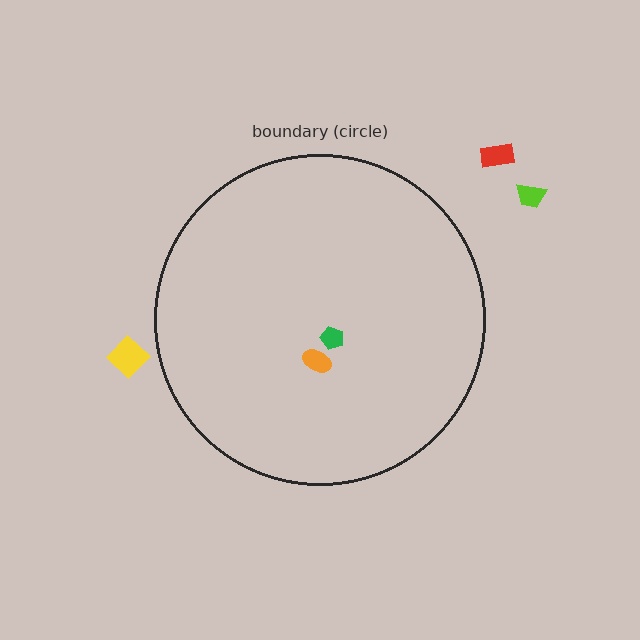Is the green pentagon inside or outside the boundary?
Inside.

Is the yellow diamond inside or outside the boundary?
Outside.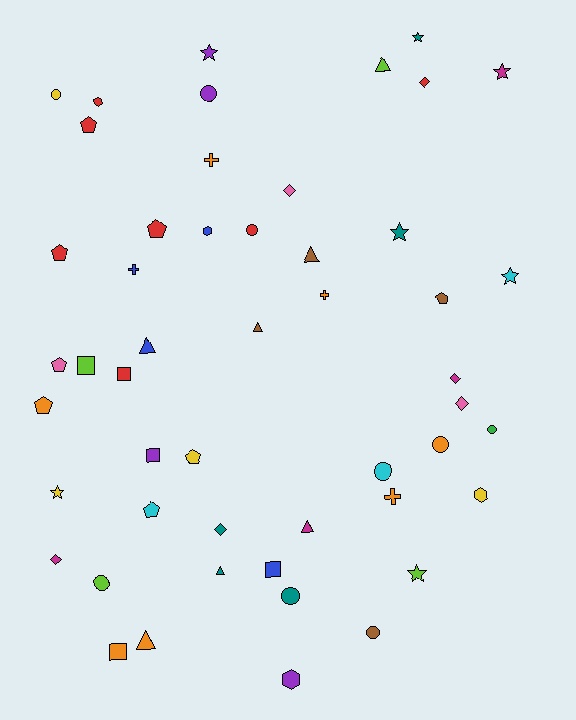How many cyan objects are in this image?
There are 3 cyan objects.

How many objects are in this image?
There are 50 objects.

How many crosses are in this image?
There are 4 crosses.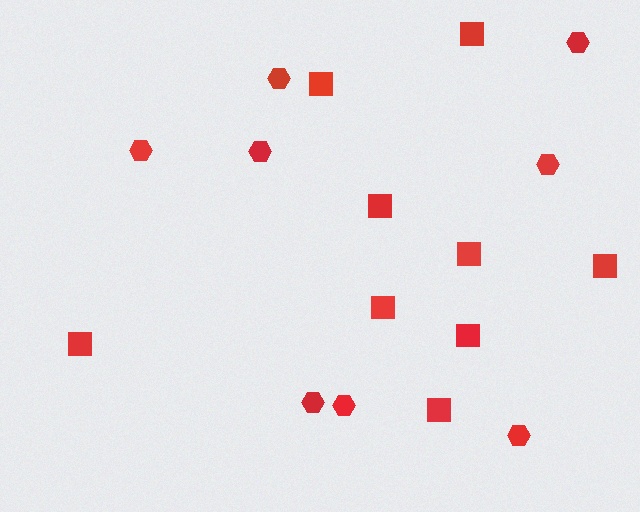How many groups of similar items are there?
There are 2 groups: one group of squares (9) and one group of hexagons (8).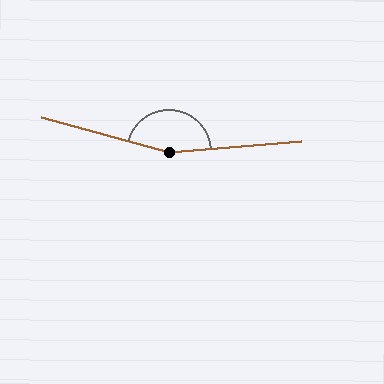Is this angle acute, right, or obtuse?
It is obtuse.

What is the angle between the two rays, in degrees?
Approximately 160 degrees.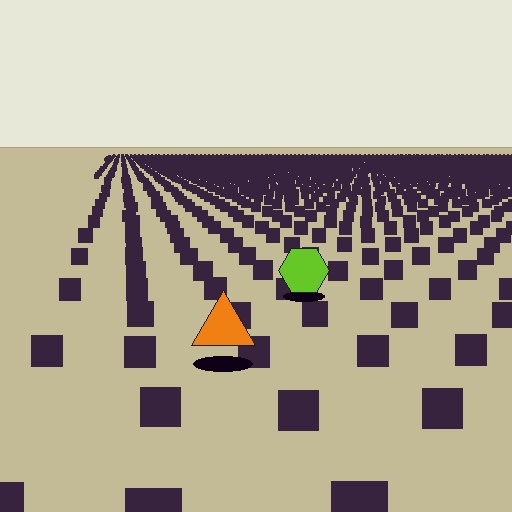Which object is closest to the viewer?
The orange triangle is closest. The texture marks near it are larger and more spread out.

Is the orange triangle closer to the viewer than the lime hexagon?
Yes. The orange triangle is closer — you can tell from the texture gradient: the ground texture is coarser near it.